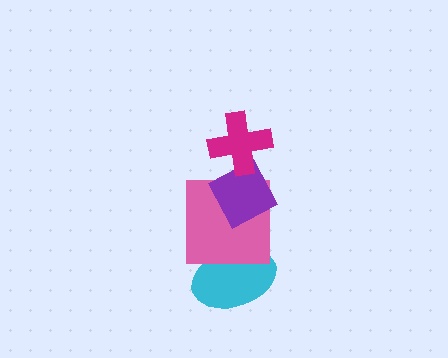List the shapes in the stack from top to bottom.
From top to bottom: the magenta cross, the purple diamond, the pink square, the cyan ellipse.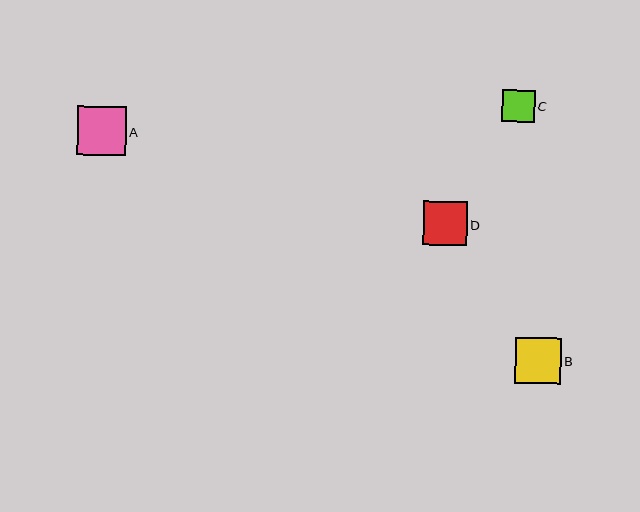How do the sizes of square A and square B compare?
Square A and square B are approximately the same size.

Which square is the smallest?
Square C is the smallest with a size of approximately 32 pixels.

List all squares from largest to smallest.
From largest to smallest: A, B, D, C.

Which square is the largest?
Square A is the largest with a size of approximately 49 pixels.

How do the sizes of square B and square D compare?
Square B and square D are approximately the same size.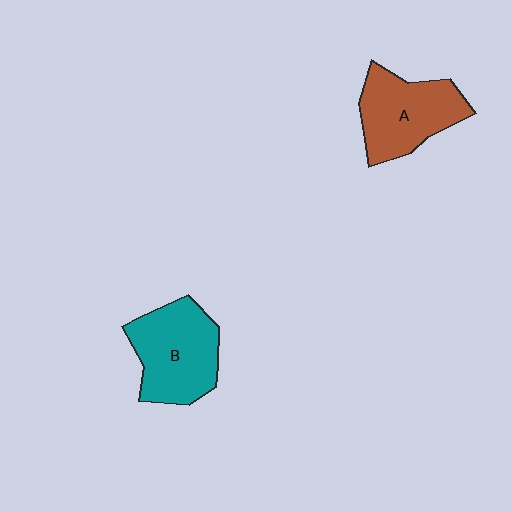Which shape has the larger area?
Shape B (teal).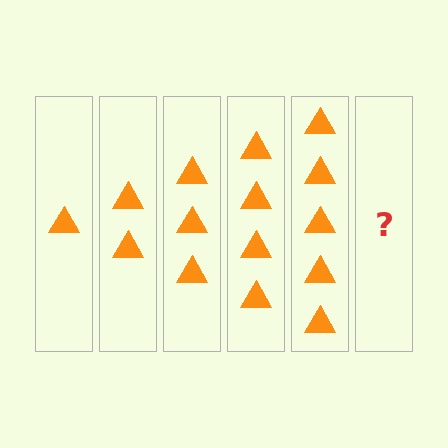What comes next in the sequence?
The next element should be 6 triangles.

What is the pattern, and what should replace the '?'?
The pattern is that each step adds one more triangle. The '?' should be 6 triangles.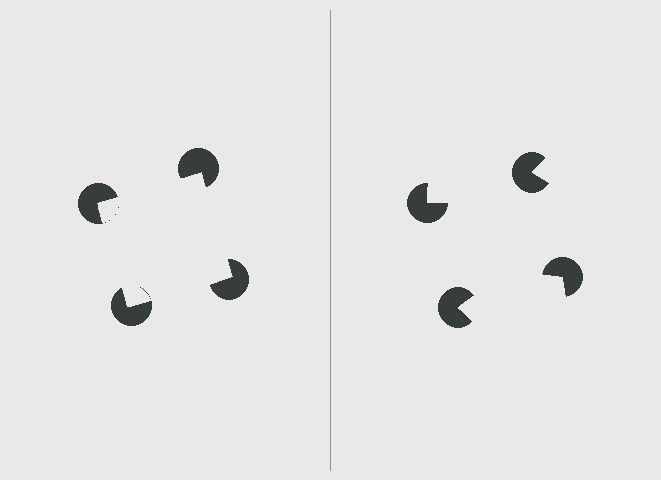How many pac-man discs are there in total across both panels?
8 — 4 on each side.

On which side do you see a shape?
An illusory square appears on the left side. On the right side the wedge cuts are rotated, so no coherent shape forms.